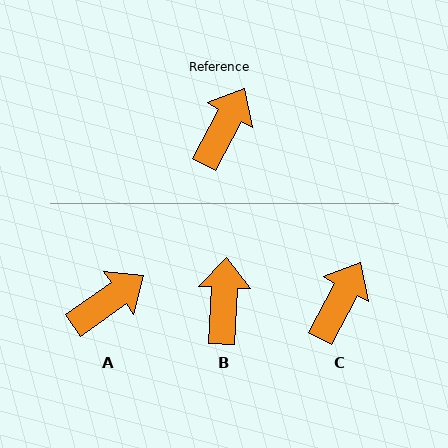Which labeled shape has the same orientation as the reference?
C.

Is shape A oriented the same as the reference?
No, it is off by about 27 degrees.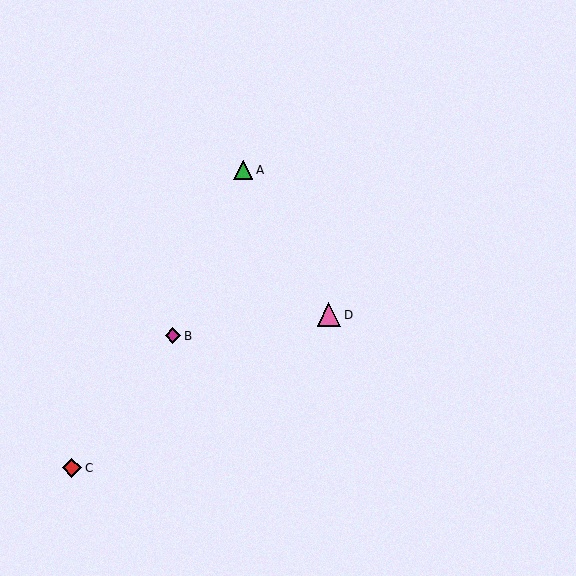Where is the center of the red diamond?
The center of the red diamond is at (72, 468).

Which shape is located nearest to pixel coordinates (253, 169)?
The green triangle (labeled A) at (243, 170) is nearest to that location.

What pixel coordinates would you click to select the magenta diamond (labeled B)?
Click at (173, 336) to select the magenta diamond B.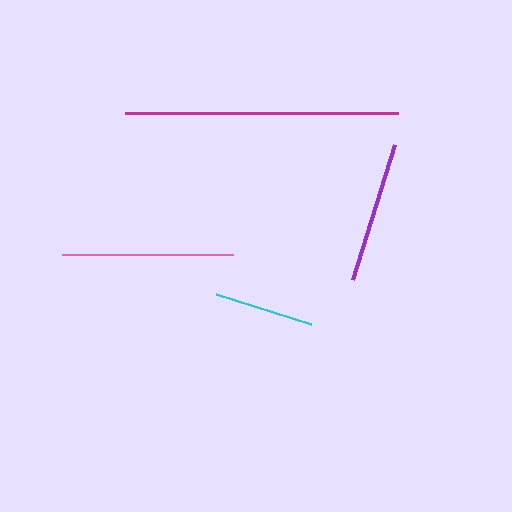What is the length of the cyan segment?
The cyan segment is approximately 99 pixels long.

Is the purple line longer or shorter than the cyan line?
The purple line is longer than the cyan line.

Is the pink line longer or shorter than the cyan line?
The pink line is longer than the cyan line.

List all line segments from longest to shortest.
From longest to shortest: magenta, pink, purple, cyan.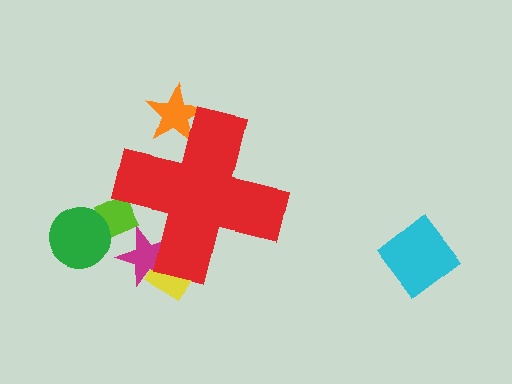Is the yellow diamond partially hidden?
Yes, the yellow diamond is partially hidden behind the red cross.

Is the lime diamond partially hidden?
Yes, the lime diamond is partially hidden behind the red cross.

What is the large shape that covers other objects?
A red cross.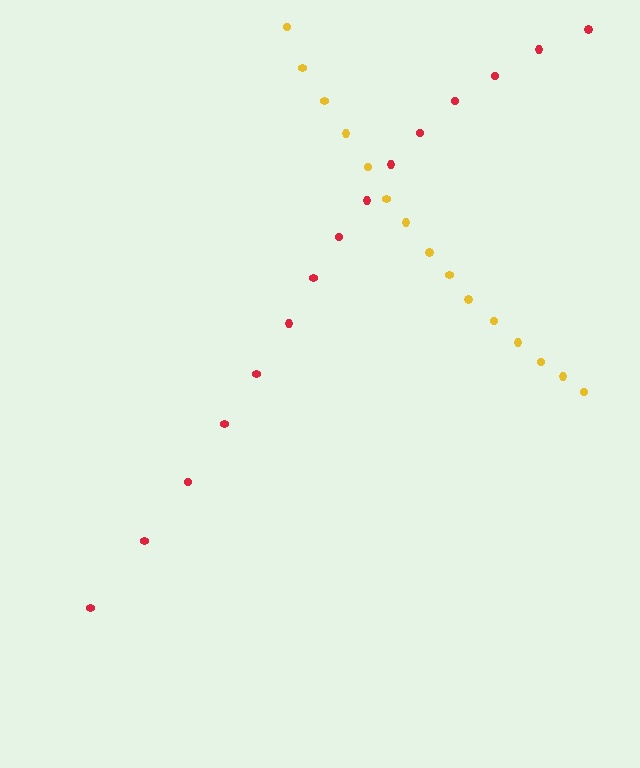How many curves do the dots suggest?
There are 2 distinct paths.